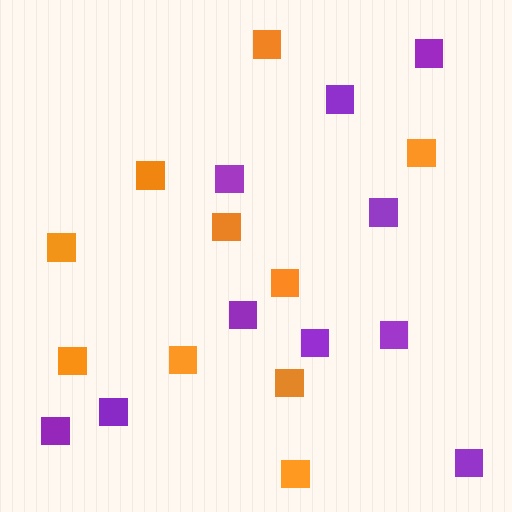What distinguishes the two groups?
There are 2 groups: one group of purple squares (10) and one group of orange squares (10).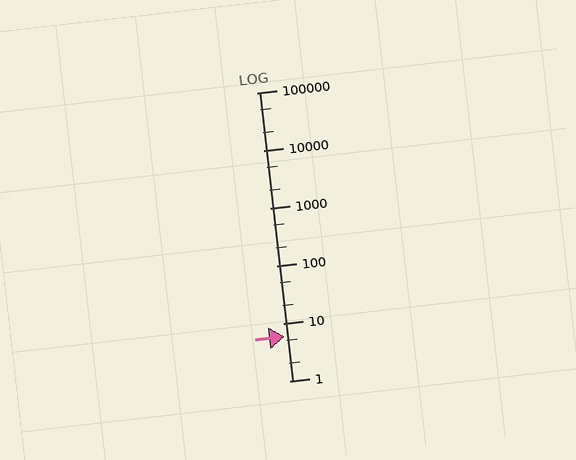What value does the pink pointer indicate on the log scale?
The pointer indicates approximately 5.8.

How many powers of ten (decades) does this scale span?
The scale spans 5 decades, from 1 to 100000.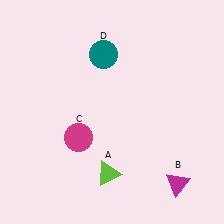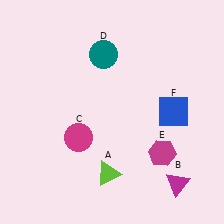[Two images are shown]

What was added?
A magenta hexagon (E), a blue square (F) were added in Image 2.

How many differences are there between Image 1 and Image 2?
There are 2 differences between the two images.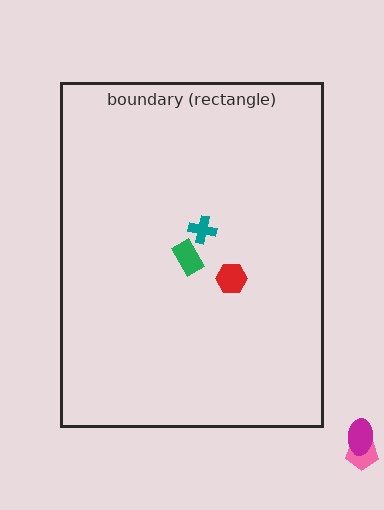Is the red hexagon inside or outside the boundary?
Inside.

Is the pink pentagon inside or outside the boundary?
Outside.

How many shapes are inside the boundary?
3 inside, 2 outside.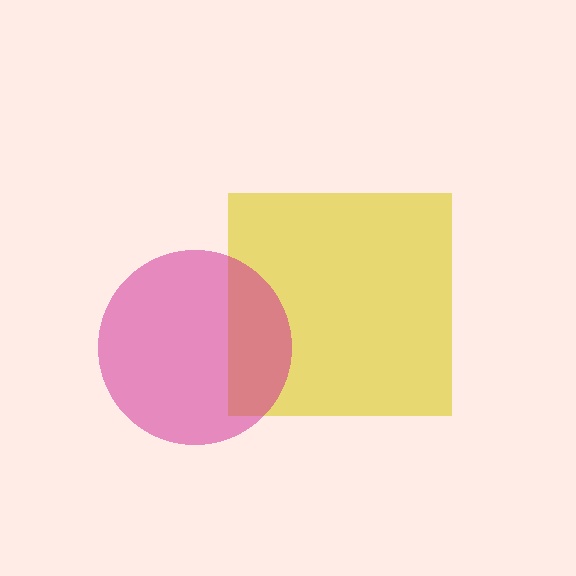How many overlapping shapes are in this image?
There are 2 overlapping shapes in the image.